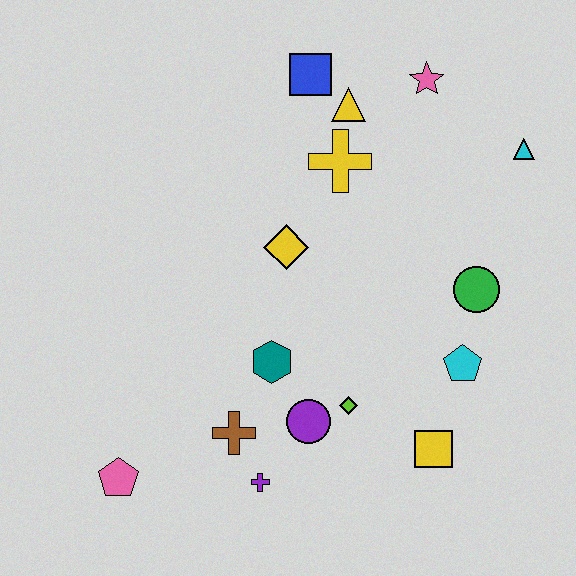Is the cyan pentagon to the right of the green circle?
No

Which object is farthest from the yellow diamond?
The pink pentagon is farthest from the yellow diamond.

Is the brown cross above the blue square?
No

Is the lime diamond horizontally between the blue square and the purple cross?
No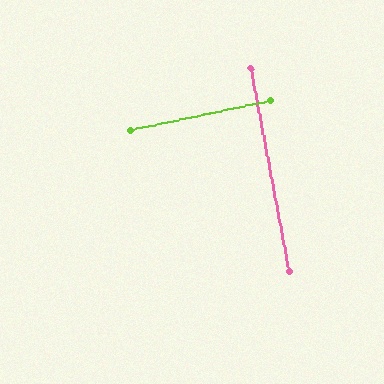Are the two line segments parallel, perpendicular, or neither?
Perpendicular — they meet at approximately 89°.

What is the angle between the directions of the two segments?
Approximately 89 degrees.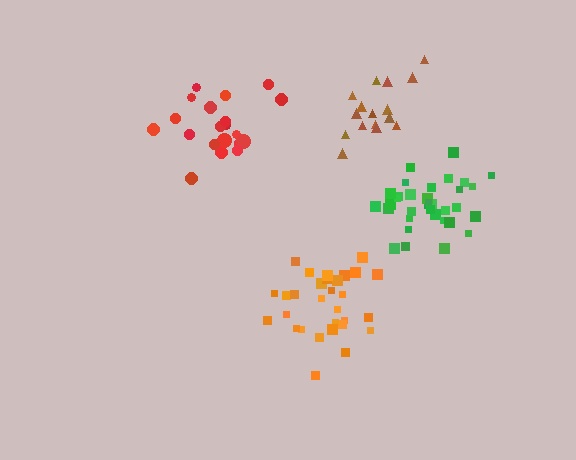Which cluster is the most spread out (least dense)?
Brown.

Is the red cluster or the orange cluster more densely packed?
Orange.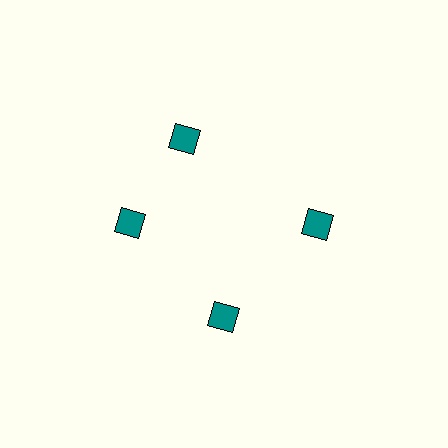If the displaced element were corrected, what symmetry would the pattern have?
It would have 4-fold rotational symmetry — the pattern would map onto itself every 90 degrees.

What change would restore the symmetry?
The symmetry would be restored by rotating it back into even spacing with its neighbors so that all 4 diamonds sit at equal angles and equal distance from the center.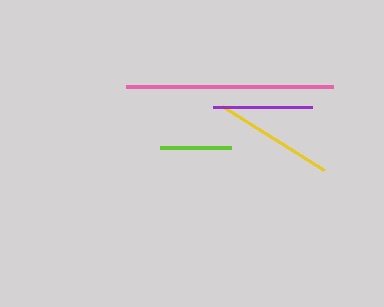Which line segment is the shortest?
The lime line is the shortest at approximately 71 pixels.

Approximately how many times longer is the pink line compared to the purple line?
The pink line is approximately 2.1 times the length of the purple line.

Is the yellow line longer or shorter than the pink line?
The pink line is longer than the yellow line.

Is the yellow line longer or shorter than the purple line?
The yellow line is longer than the purple line.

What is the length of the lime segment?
The lime segment is approximately 71 pixels long.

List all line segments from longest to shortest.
From longest to shortest: pink, yellow, purple, lime.